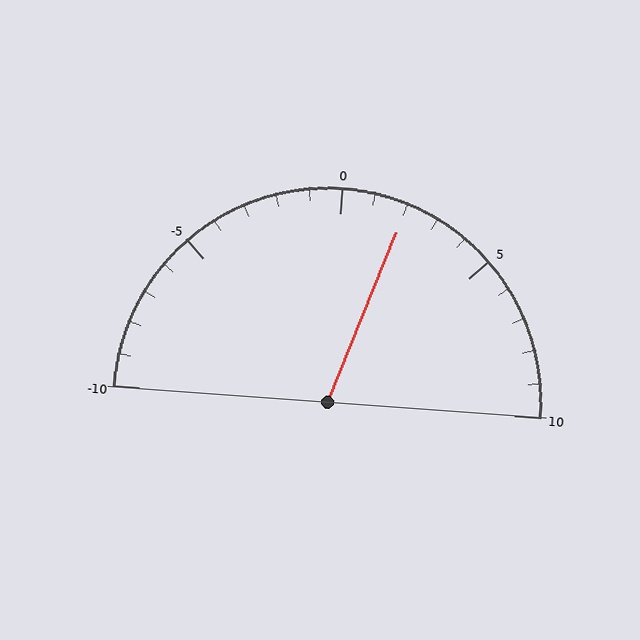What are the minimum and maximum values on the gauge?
The gauge ranges from -10 to 10.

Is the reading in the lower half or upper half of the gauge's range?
The reading is in the upper half of the range (-10 to 10).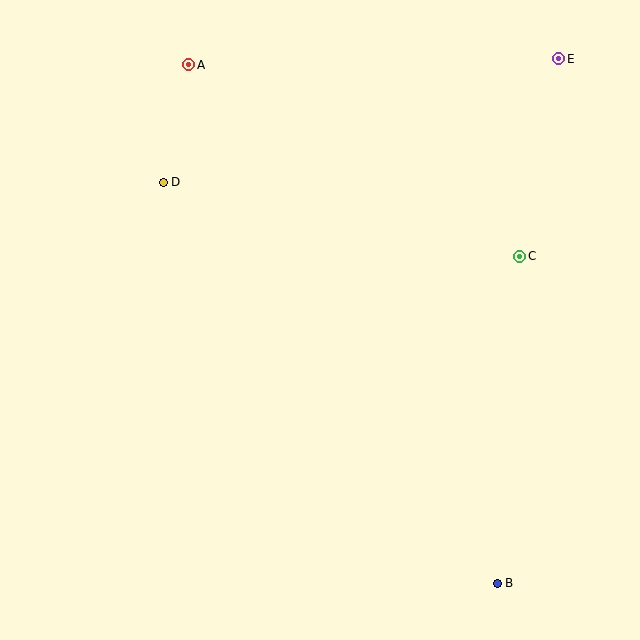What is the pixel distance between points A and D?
The distance between A and D is 120 pixels.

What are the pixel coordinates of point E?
Point E is at (559, 59).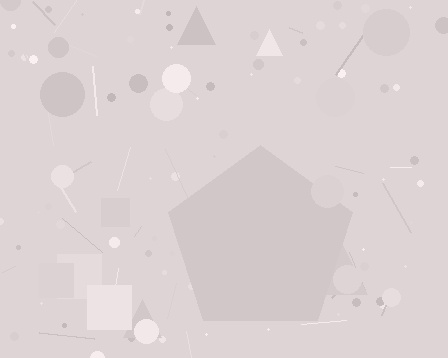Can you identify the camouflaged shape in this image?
The camouflaged shape is a pentagon.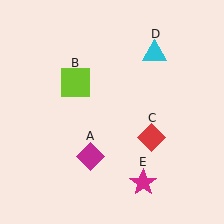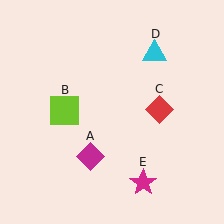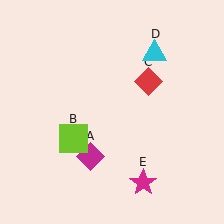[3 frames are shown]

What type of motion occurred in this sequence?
The lime square (object B), red diamond (object C) rotated counterclockwise around the center of the scene.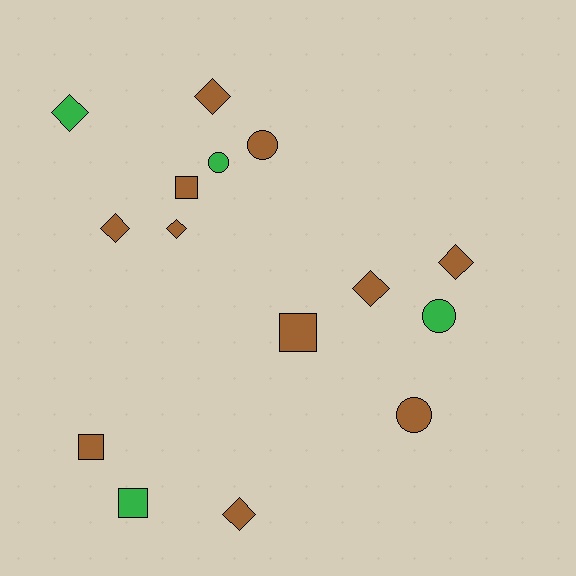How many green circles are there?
There are 2 green circles.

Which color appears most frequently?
Brown, with 11 objects.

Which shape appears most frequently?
Diamond, with 7 objects.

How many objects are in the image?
There are 15 objects.